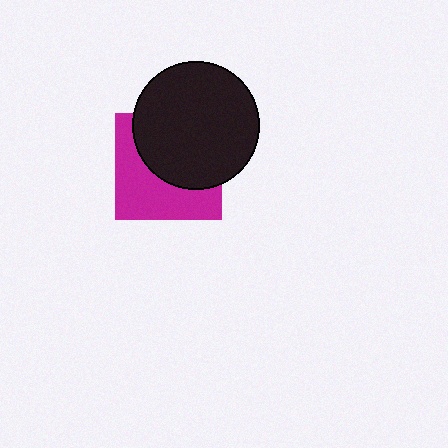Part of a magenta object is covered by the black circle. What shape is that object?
It is a square.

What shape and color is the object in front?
The object in front is a black circle.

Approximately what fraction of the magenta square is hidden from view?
Roughly 53% of the magenta square is hidden behind the black circle.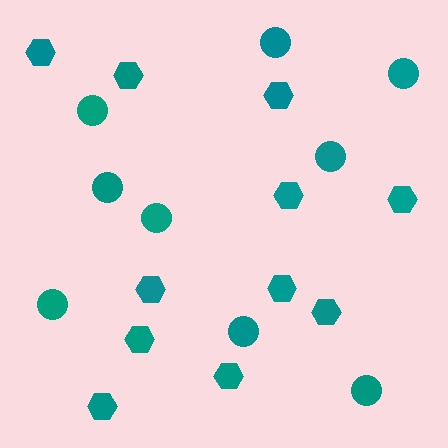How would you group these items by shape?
There are 2 groups: one group of circles (9) and one group of hexagons (11).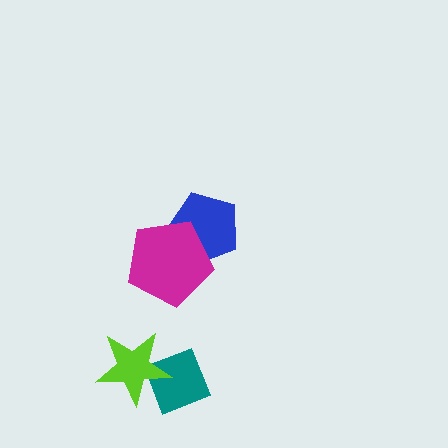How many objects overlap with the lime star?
1 object overlaps with the lime star.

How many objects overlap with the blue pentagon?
1 object overlaps with the blue pentagon.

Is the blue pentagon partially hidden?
Yes, it is partially covered by another shape.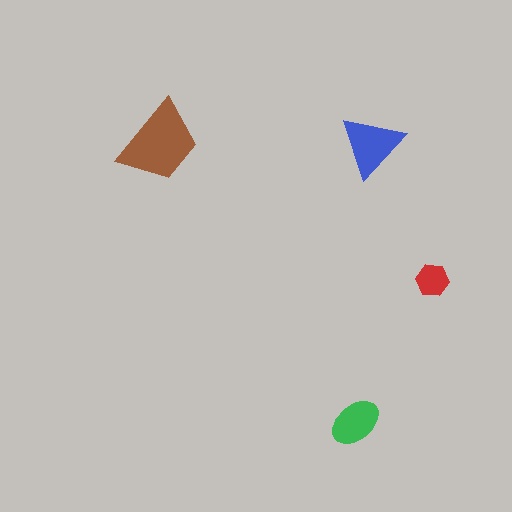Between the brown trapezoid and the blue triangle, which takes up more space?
The brown trapezoid.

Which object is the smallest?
The red hexagon.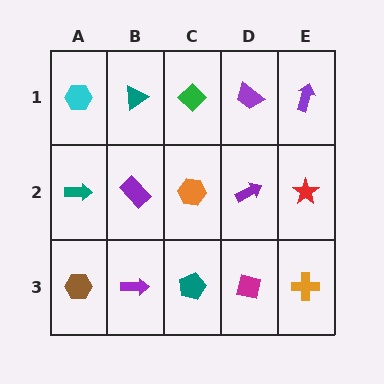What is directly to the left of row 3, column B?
A brown hexagon.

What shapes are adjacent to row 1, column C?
An orange hexagon (row 2, column C), a teal triangle (row 1, column B), a purple trapezoid (row 1, column D).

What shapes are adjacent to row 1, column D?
A purple arrow (row 2, column D), a green diamond (row 1, column C), a purple arrow (row 1, column E).